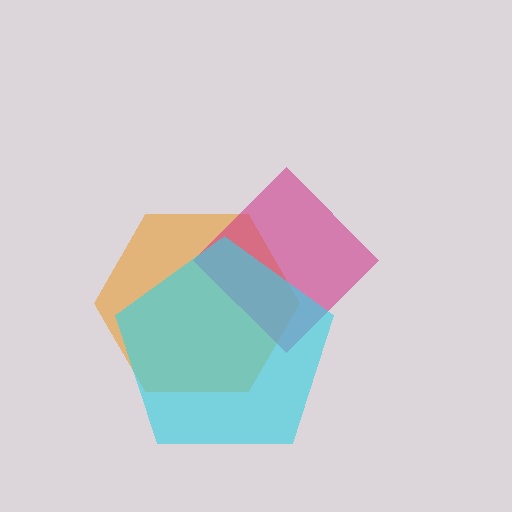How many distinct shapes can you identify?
There are 3 distinct shapes: an orange hexagon, a magenta diamond, a cyan pentagon.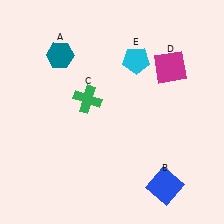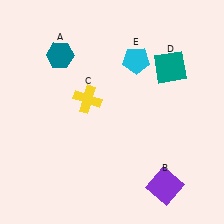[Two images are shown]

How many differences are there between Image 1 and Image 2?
There are 3 differences between the two images.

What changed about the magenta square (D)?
In Image 1, D is magenta. In Image 2, it changed to teal.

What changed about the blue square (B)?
In Image 1, B is blue. In Image 2, it changed to purple.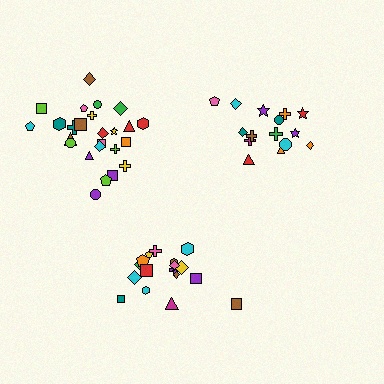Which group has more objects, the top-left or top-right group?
The top-left group.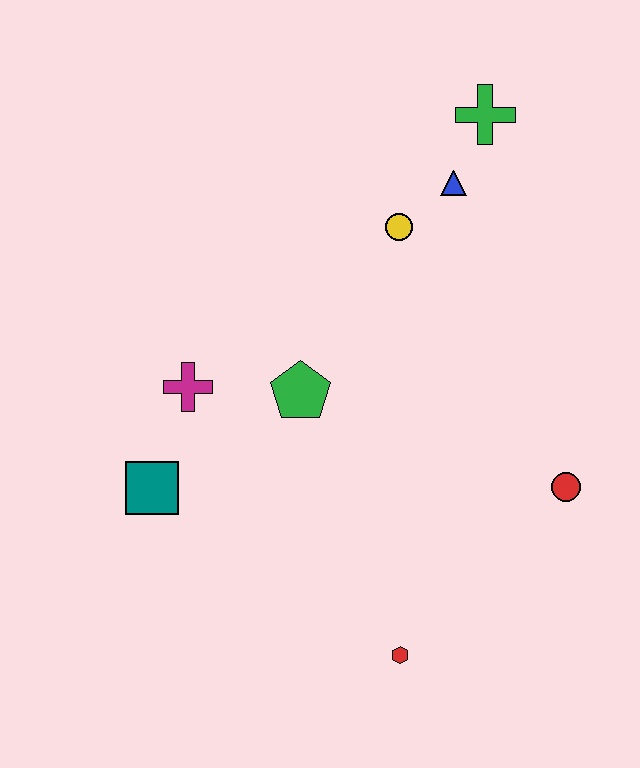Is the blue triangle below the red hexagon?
No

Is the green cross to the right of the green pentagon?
Yes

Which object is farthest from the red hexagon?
The green cross is farthest from the red hexagon.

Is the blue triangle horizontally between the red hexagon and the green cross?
Yes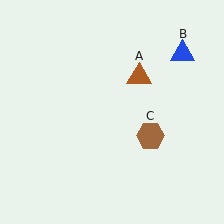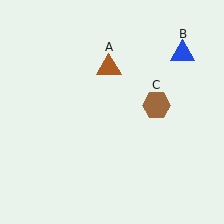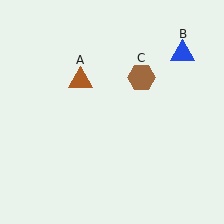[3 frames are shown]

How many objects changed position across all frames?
2 objects changed position: brown triangle (object A), brown hexagon (object C).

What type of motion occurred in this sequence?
The brown triangle (object A), brown hexagon (object C) rotated counterclockwise around the center of the scene.